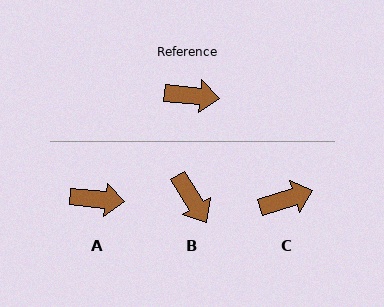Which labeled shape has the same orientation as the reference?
A.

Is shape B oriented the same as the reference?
No, it is off by about 53 degrees.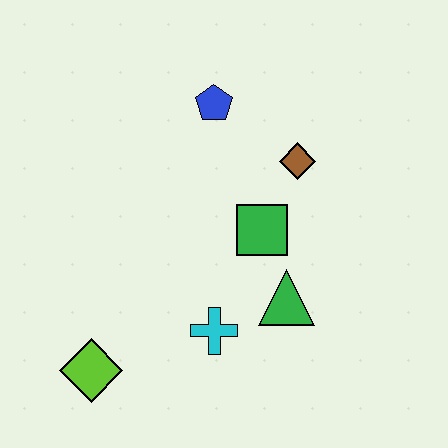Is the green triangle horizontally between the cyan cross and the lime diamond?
No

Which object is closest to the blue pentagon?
The brown diamond is closest to the blue pentagon.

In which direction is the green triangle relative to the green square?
The green triangle is below the green square.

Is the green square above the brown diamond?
No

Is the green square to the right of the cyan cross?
Yes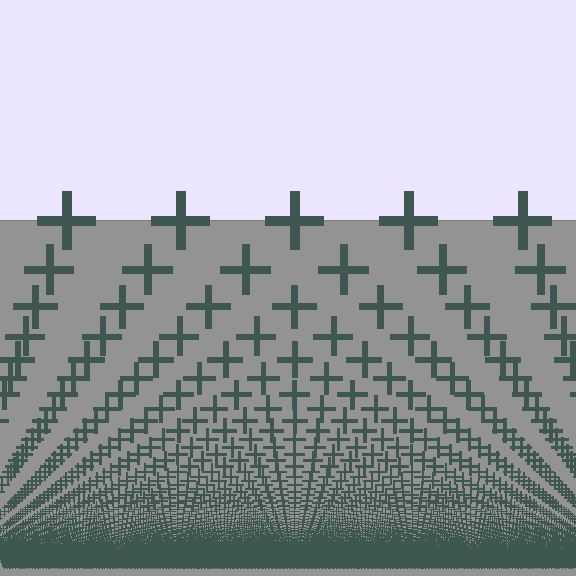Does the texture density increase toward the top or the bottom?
Density increases toward the bottom.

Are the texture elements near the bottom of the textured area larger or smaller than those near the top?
Smaller. The gradient is inverted — elements near the bottom are smaller and denser.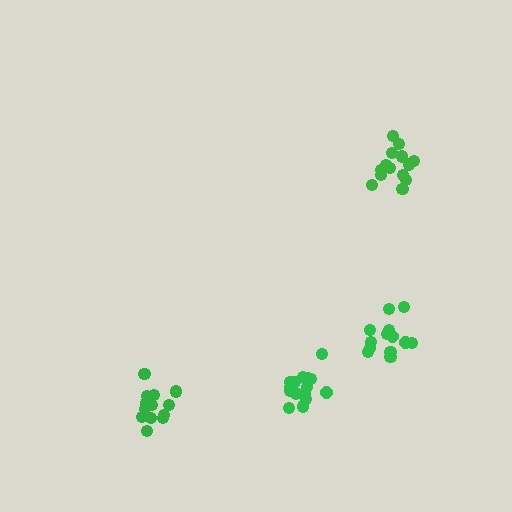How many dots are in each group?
Group 1: 17 dots, Group 2: 13 dots, Group 3: 14 dots, Group 4: 13 dots (57 total).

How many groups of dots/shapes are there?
There are 4 groups.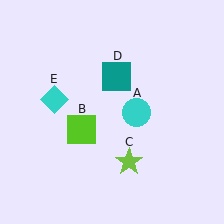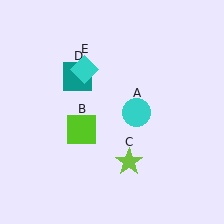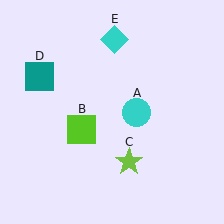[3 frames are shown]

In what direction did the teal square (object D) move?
The teal square (object D) moved left.